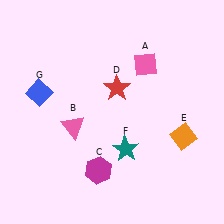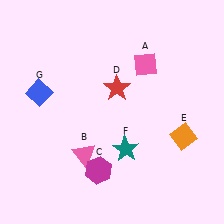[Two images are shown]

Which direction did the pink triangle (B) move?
The pink triangle (B) moved down.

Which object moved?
The pink triangle (B) moved down.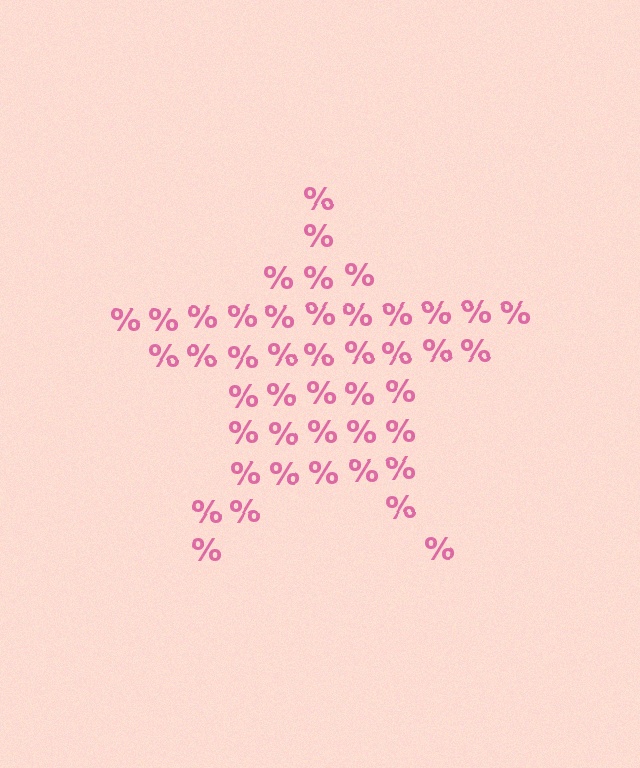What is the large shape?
The large shape is a star.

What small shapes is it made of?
It is made of small percent signs.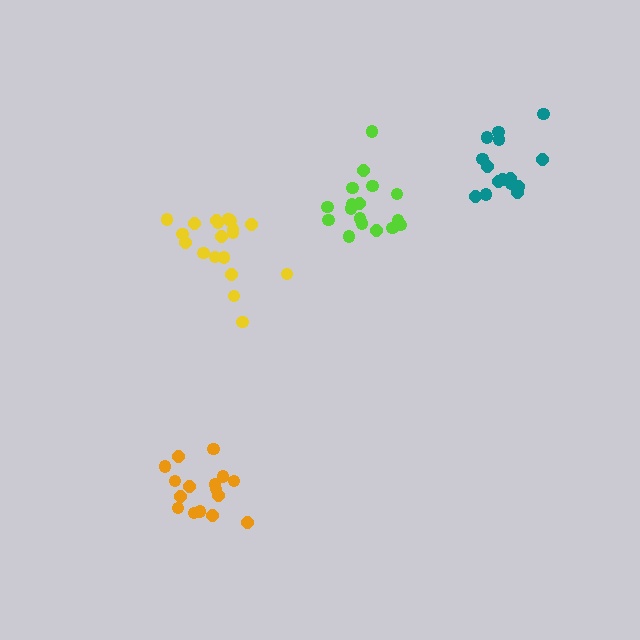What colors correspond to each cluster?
The clusters are colored: lime, teal, yellow, orange.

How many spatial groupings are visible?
There are 4 spatial groupings.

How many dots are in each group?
Group 1: 18 dots, Group 2: 16 dots, Group 3: 19 dots, Group 4: 16 dots (69 total).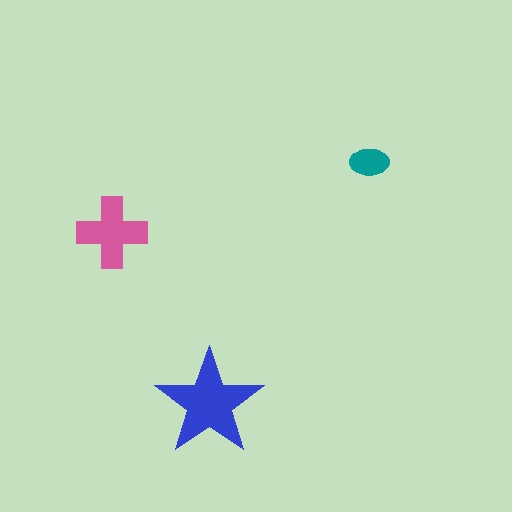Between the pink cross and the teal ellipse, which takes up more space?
The pink cross.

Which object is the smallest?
The teal ellipse.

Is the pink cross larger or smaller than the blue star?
Smaller.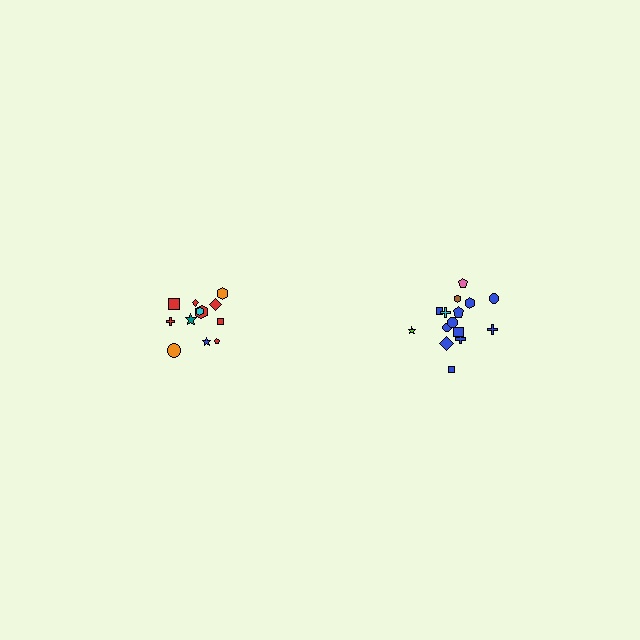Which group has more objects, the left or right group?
The right group.